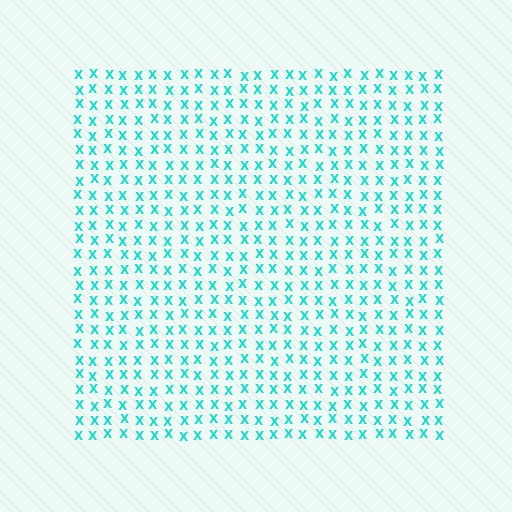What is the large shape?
The large shape is a square.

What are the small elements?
The small elements are letter X's.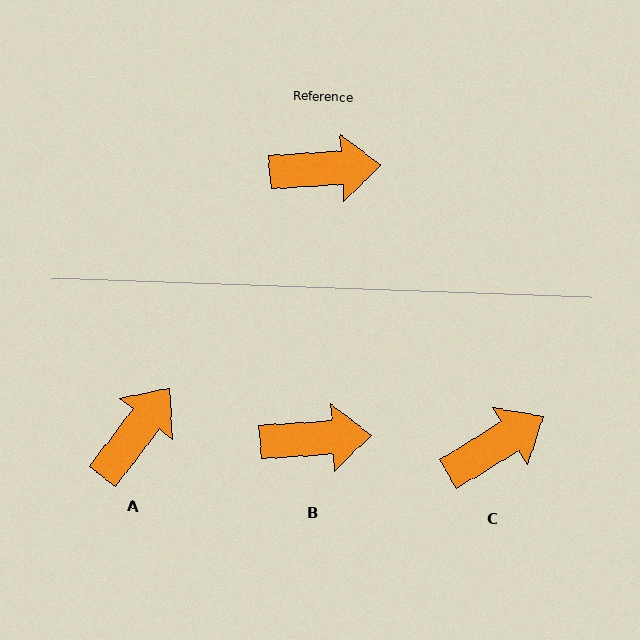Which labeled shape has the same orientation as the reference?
B.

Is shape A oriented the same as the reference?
No, it is off by about 49 degrees.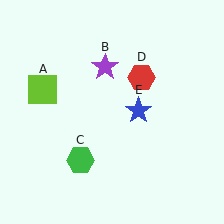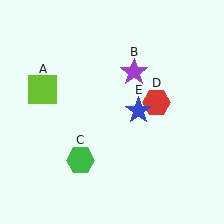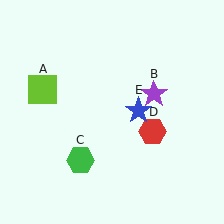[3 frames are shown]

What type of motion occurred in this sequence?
The purple star (object B), red hexagon (object D) rotated clockwise around the center of the scene.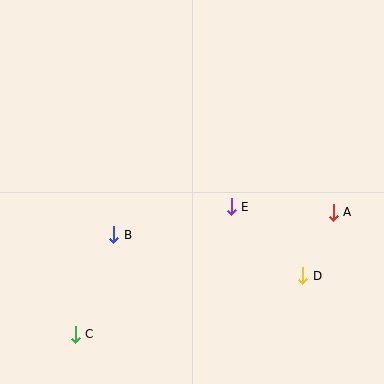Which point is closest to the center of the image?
Point E at (231, 207) is closest to the center.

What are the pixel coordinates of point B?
Point B is at (114, 235).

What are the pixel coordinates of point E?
Point E is at (231, 207).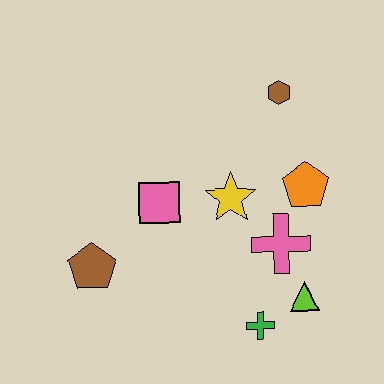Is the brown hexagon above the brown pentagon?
Yes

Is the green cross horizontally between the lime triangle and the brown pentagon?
Yes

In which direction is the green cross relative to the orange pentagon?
The green cross is below the orange pentagon.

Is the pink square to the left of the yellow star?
Yes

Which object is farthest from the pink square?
The lime triangle is farthest from the pink square.